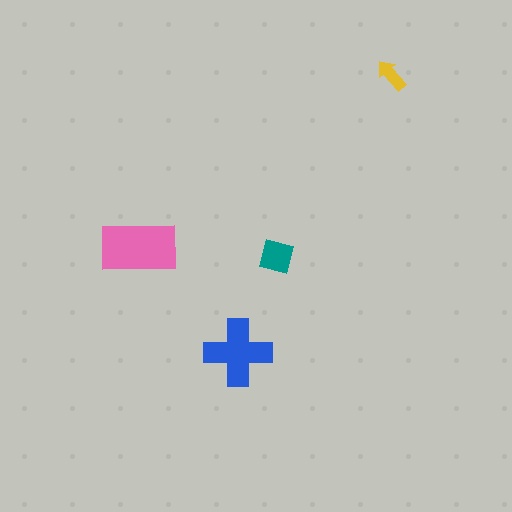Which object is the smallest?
The yellow arrow.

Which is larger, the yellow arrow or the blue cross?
The blue cross.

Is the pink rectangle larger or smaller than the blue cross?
Larger.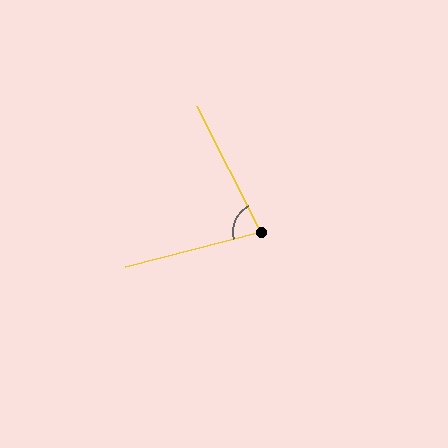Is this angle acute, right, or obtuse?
It is acute.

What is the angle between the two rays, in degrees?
Approximately 78 degrees.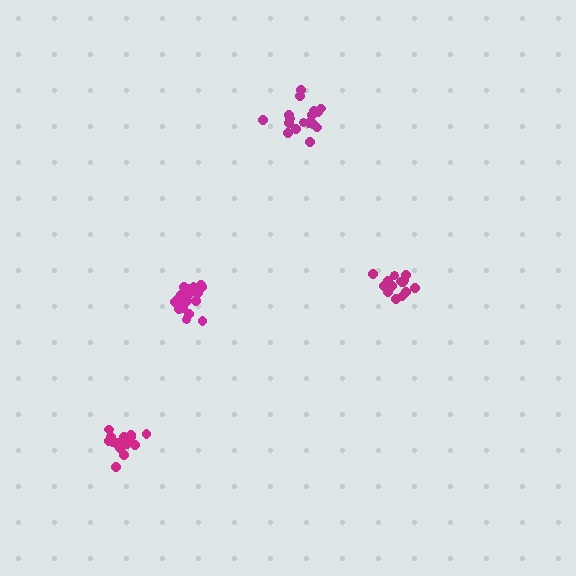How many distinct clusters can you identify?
There are 4 distinct clusters.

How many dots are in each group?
Group 1: 17 dots, Group 2: 19 dots, Group 3: 17 dots, Group 4: 17 dots (70 total).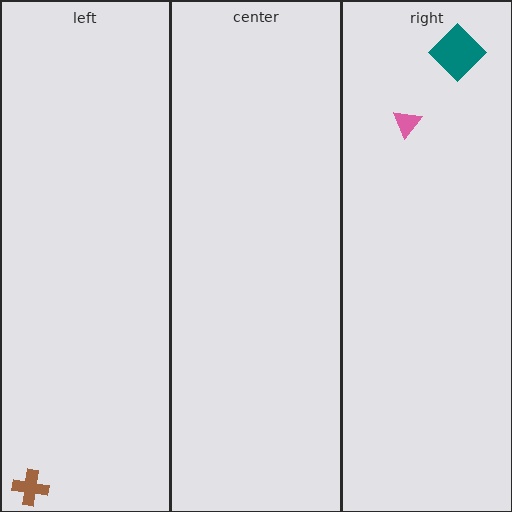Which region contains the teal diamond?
The right region.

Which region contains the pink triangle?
The right region.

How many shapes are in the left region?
1.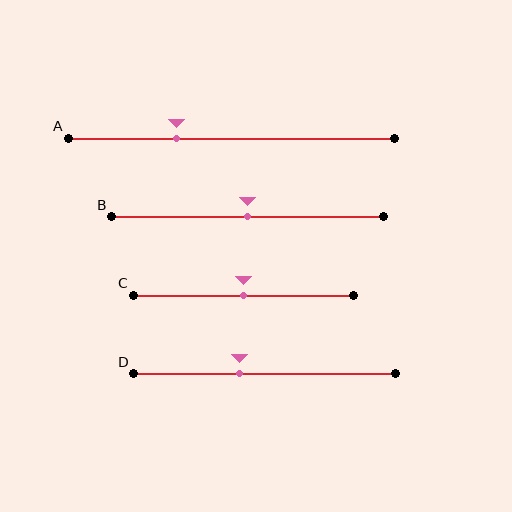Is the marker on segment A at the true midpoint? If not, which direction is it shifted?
No, the marker on segment A is shifted to the left by about 17% of the segment length.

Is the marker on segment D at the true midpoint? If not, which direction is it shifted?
No, the marker on segment D is shifted to the left by about 10% of the segment length.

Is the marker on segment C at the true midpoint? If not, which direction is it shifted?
Yes, the marker on segment C is at the true midpoint.